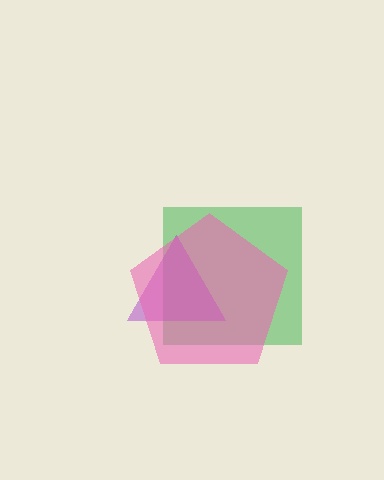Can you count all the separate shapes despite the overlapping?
Yes, there are 3 separate shapes.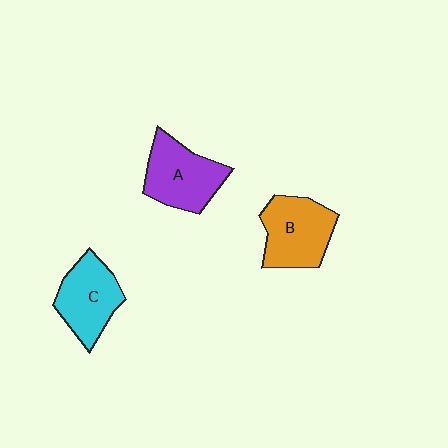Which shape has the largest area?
Shape B (orange).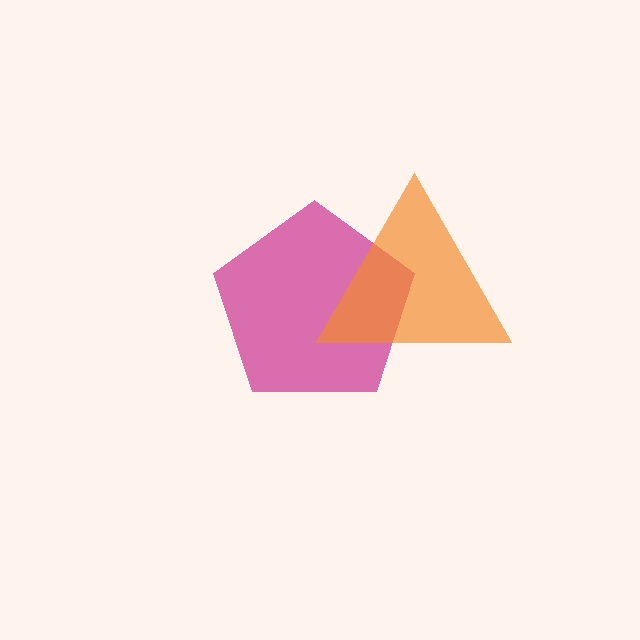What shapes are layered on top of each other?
The layered shapes are: a magenta pentagon, an orange triangle.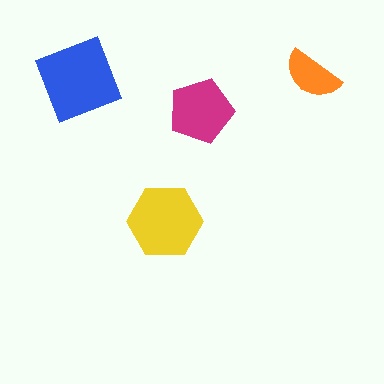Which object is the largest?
The blue square.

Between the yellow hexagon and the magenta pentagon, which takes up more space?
The yellow hexagon.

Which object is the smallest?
The orange semicircle.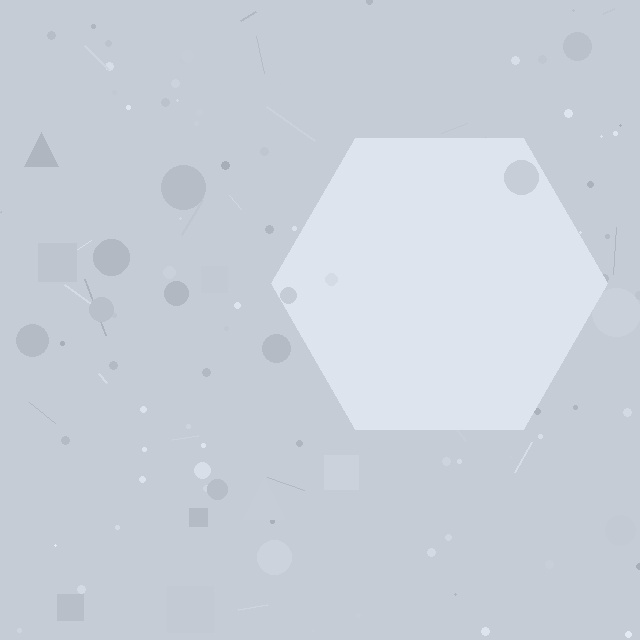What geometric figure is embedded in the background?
A hexagon is embedded in the background.